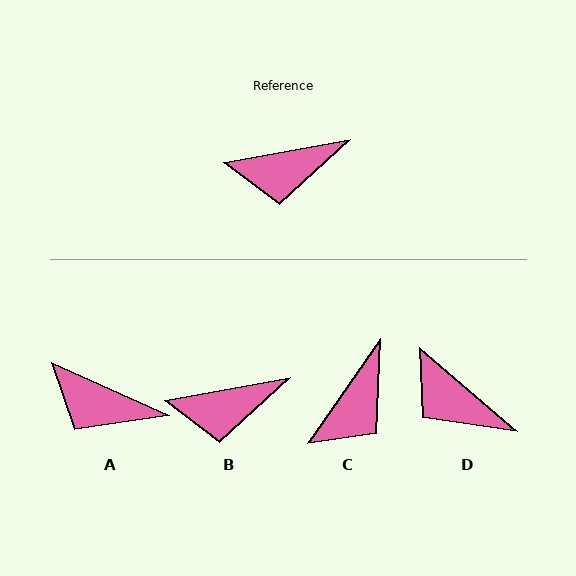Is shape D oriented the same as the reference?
No, it is off by about 51 degrees.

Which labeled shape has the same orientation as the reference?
B.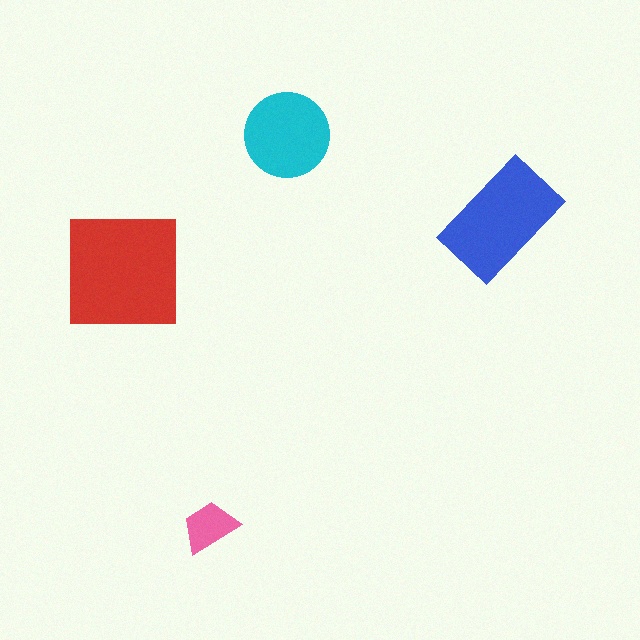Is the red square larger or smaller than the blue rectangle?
Larger.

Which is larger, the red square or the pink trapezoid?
The red square.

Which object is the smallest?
The pink trapezoid.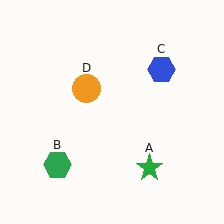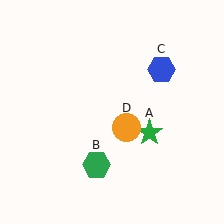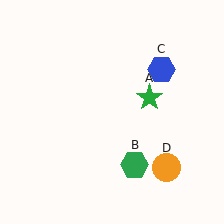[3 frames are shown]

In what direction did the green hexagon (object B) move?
The green hexagon (object B) moved right.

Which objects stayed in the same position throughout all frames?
Blue hexagon (object C) remained stationary.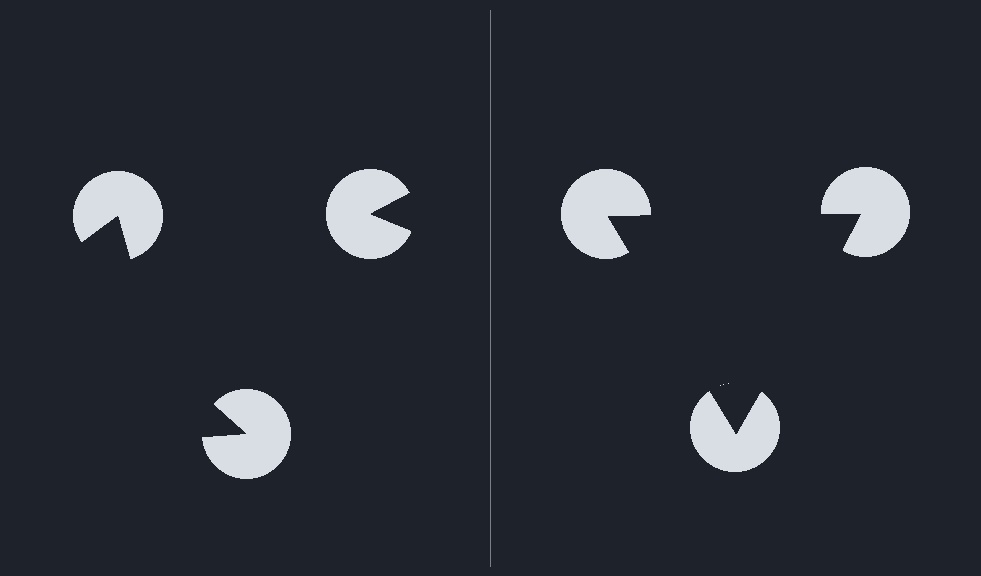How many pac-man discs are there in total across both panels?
6 — 3 on each side.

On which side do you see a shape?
An illusory triangle appears on the right side. On the left side the wedge cuts are rotated, so no coherent shape forms.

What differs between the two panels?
The pac-man discs are positioned identically on both sides; only the wedge orientations differ. On the right they align to a triangle; on the left they are misaligned.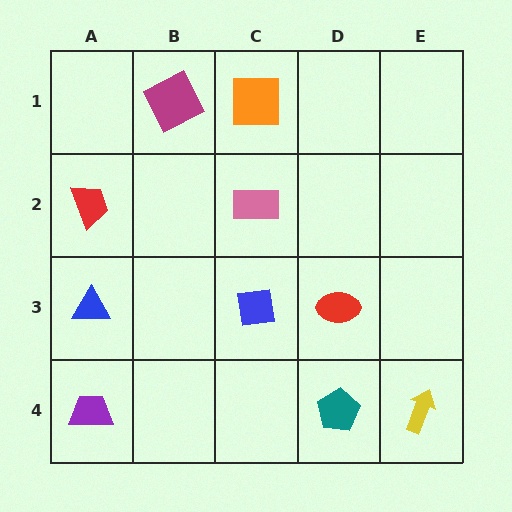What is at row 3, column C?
A blue square.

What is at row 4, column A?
A purple trapezoid.